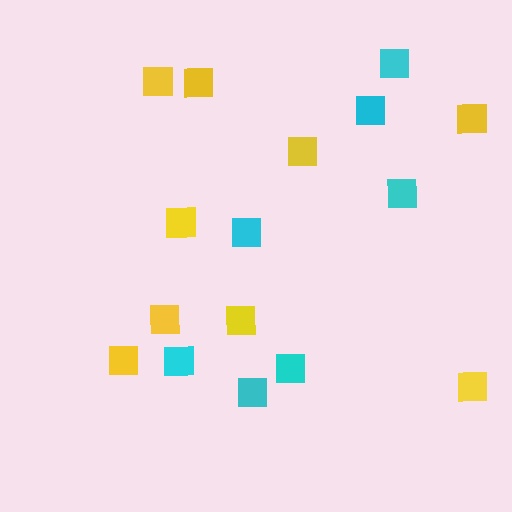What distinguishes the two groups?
There are 2 groups: one group of cyan squares (7) and one group of yellow squares (9).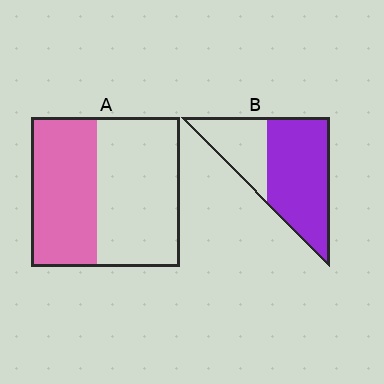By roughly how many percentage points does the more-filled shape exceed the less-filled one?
By roughly 20 percentage points (B over A).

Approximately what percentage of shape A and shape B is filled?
A is approximately 45% and B is approximately 65%.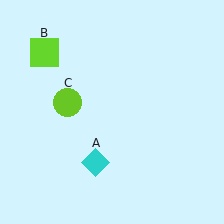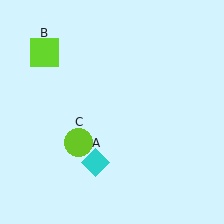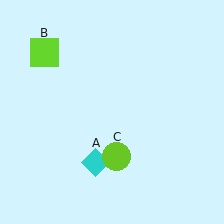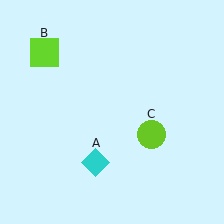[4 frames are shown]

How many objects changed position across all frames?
1 object changed position: lime circle (object C).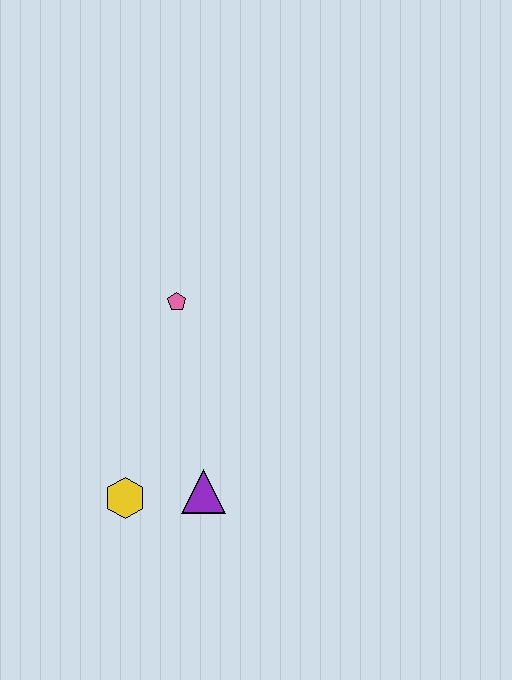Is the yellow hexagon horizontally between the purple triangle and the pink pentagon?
No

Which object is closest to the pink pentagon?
The purple triangle is closest to the pink pentagon.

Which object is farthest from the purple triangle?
The pink pentagon is farthest from the purple triangle.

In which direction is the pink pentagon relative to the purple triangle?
The pink pentagon is above the purple triangle.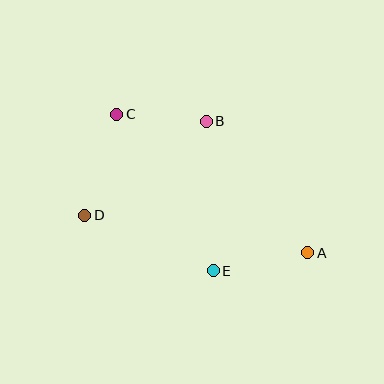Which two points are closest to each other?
Points B and C are closest to each other.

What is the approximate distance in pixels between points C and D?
The distance between C and D is approximately 106 pixels.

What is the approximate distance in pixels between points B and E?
The distance between B and E is approximately 150 pixels.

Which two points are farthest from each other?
Points A and C are farthest from each other.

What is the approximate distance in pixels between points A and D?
The distance between A and D is approximately 226 pixels.